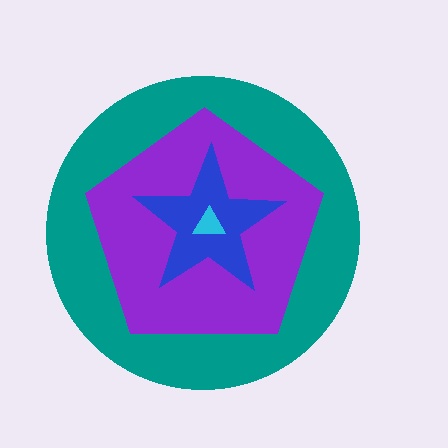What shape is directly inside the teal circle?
The purple pentagon.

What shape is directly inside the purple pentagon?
The blue star.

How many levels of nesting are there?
4.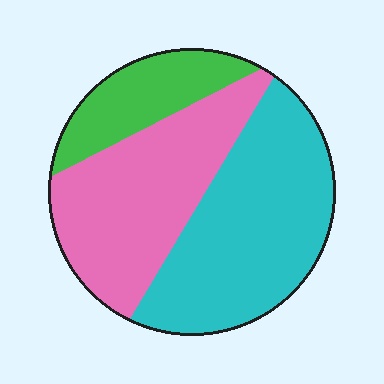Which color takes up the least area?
Green, at roughly 15%.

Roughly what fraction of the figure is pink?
Pink covers about 40% of the figure.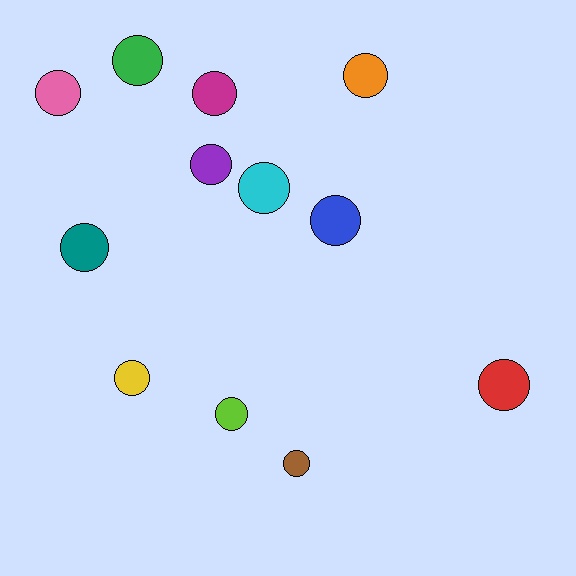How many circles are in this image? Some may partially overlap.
There are 12 circles.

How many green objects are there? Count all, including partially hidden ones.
There is 1 green object.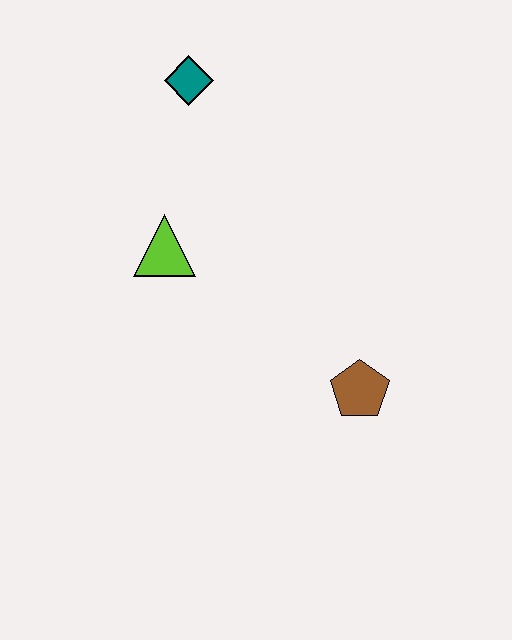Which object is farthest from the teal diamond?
The brown pentagon is farthest from the teal diamond.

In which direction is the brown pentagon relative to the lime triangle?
The brown pentagon is to the right of the lime triangle.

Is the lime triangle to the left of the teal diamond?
Yes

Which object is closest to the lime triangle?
The teal diamond is closest to the lime triangle.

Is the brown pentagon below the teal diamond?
Yes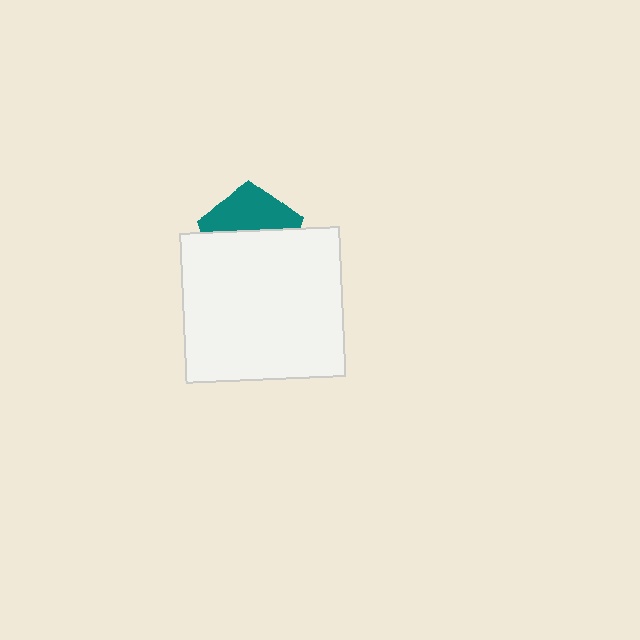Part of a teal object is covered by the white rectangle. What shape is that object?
It is a pentagon.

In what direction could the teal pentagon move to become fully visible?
The teal pentagon could move up. That would shift it out from behind the white rectangle entirely.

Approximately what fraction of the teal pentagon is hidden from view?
Roughly 57% of the teal pentagon is hidden behind the white rectangle.